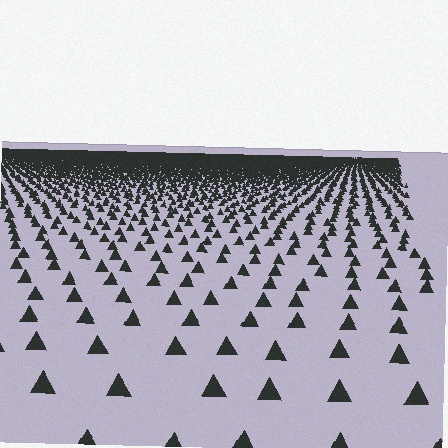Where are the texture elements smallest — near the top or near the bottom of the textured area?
Near the top.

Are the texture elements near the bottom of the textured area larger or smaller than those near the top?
Larger. Near the bottom, elements are closer to the viewer and appear at a bigger on-screen size.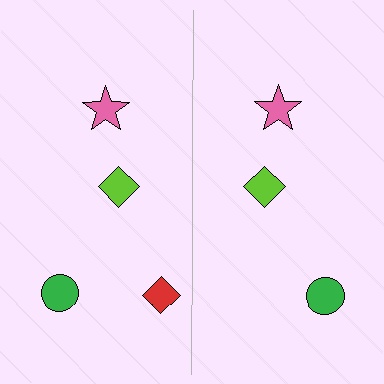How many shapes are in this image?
There are 7 shapes in this image.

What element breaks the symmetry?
A red diamond is missing from the right side.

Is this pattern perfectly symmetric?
No, the pattern is not perfectly symmetric. A red diamond is missing from the right side.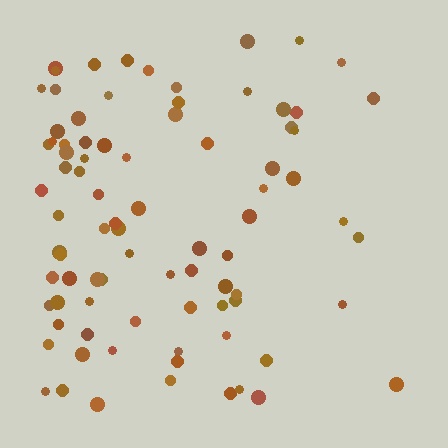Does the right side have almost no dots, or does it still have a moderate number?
Still a moderate number, just noticeably fewer than the left.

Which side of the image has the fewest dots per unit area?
The right.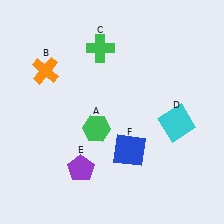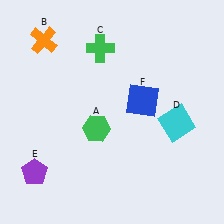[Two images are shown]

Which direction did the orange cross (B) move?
The orange cross (B) moved up.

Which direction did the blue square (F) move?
The blue square (F) moved up.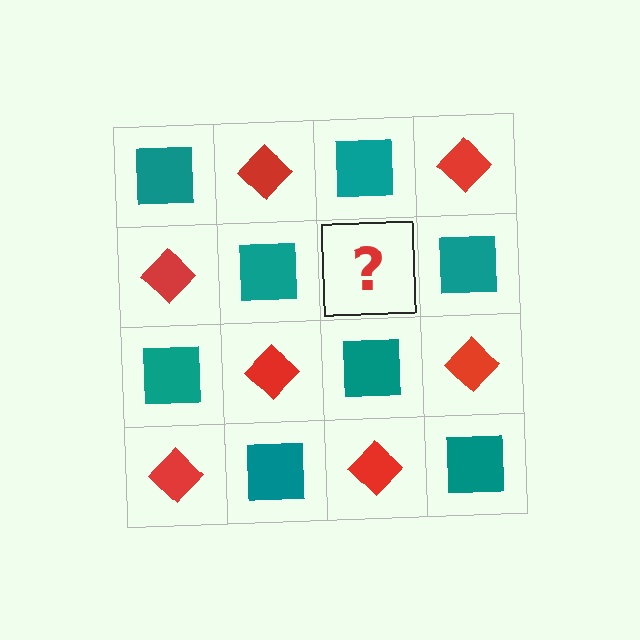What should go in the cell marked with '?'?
The missing cell should contain a red diamond.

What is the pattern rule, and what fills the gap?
The rule is that it alternates teal square and red diamond in a checkerboard pattern. The gap should be filled with a red diamond.